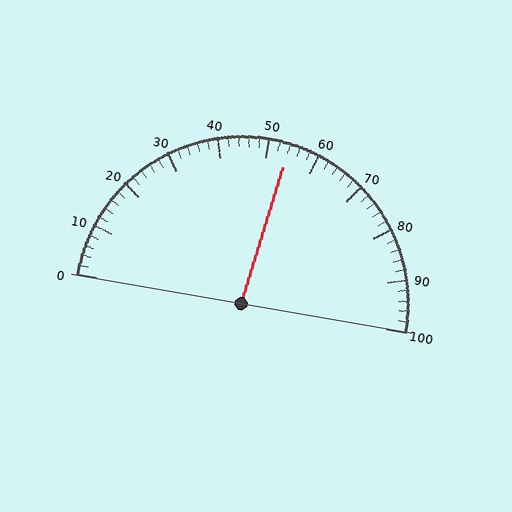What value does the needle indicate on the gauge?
The needle indicates approximately 54.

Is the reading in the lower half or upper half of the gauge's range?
The reading is in the upper half of the range (0 to 100).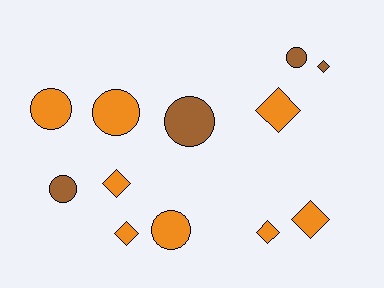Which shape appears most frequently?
Circle, with 6 objects.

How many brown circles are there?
There are 3 brown circles.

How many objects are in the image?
There are 12 objects.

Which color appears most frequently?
Orange, with 8 objects.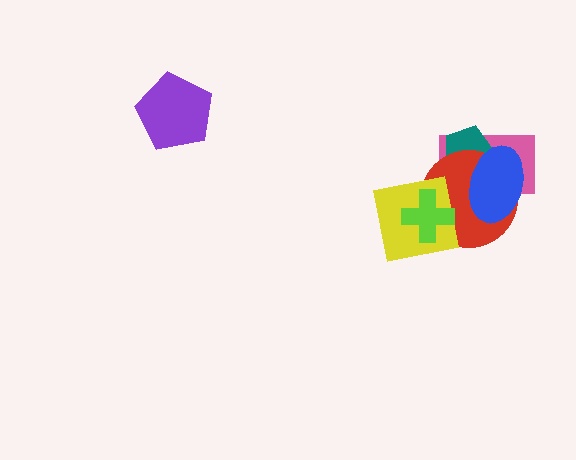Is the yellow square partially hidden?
Yes, it is partially covered by another shape.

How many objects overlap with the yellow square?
2 objects overlap with the yellow square.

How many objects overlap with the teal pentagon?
3 objects overlap with the teal pentagon.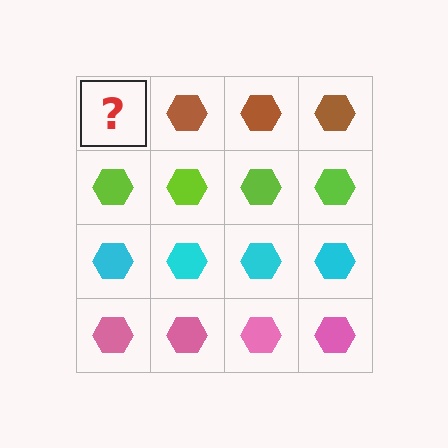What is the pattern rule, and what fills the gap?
The rule is that each row has a consistent color. The gap should be filled with a brown hexagon.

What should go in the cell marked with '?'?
The missing cell should contain a brown hexagon.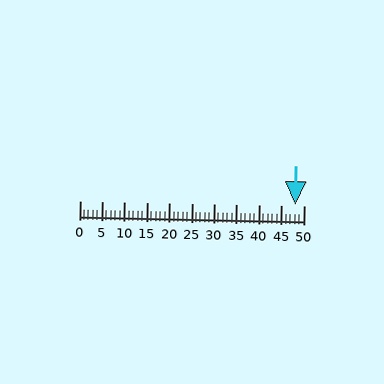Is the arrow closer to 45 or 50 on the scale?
The arrow is closer to 50.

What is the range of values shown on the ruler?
The ruler shows values from 0 to 50.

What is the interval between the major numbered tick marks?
The major tick marks are spaced 5 units apart.